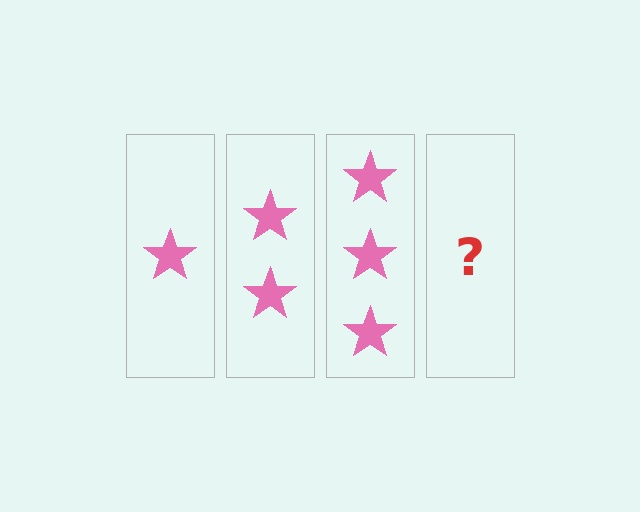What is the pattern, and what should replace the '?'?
The pattern is that each step adds one more star. The '?' should be 4 stars.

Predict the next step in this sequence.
The next step is 4 stars.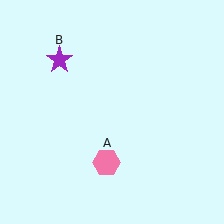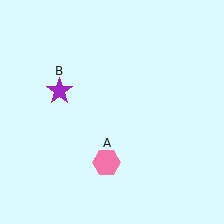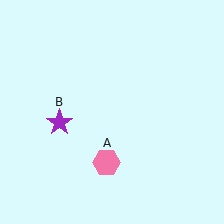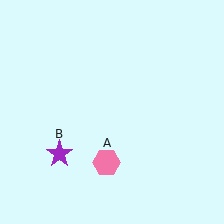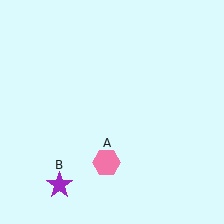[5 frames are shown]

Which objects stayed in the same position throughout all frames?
Pink hexagon (object A) remained stationary.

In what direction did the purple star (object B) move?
The purple star (object B) moved down.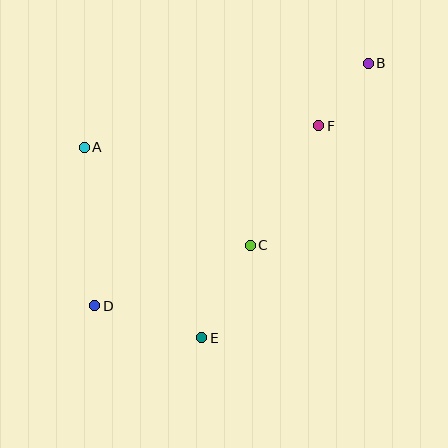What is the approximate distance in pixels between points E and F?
The distance between E and F is approximately 242 pixels.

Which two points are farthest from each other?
Points B and D are farthest from each other.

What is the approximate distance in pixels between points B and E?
The distance between B and E is approximately 321 pixels.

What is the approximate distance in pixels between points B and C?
The distance between B and C is approximately 217 pixels.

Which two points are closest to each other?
Points B and F are closest to each other.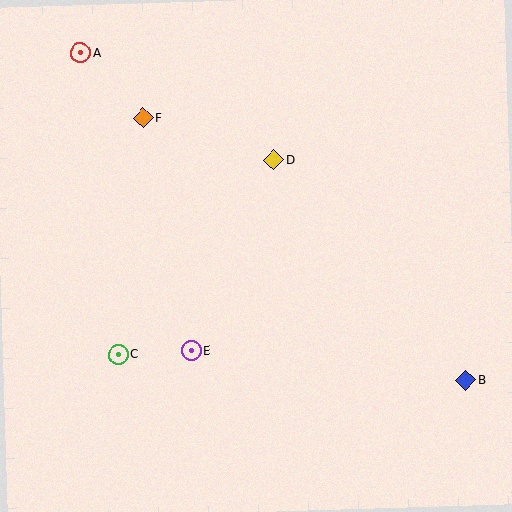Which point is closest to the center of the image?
Point D at (274, 160) is closest to the center.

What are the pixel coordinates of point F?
Point F is at (143, 118).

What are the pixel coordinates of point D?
Point D is at (274, 160).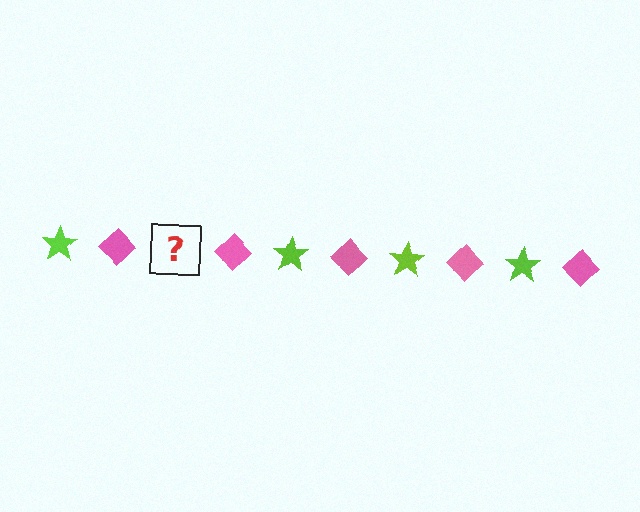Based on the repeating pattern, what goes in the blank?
The blank should be a lime star.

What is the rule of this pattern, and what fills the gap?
The rule is that the pattern alternates between lime star and pink diamond. The gap should be filled with a lime star.